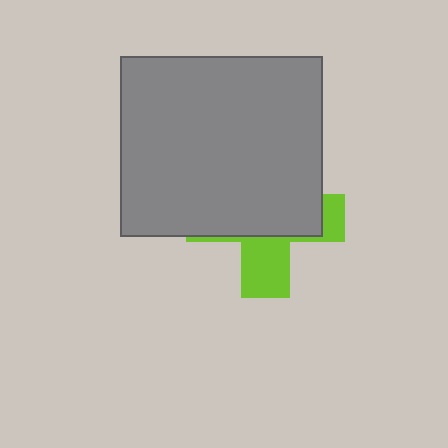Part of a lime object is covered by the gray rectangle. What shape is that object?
It is a cross.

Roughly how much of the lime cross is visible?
A small part of it is visible (roughly 33%).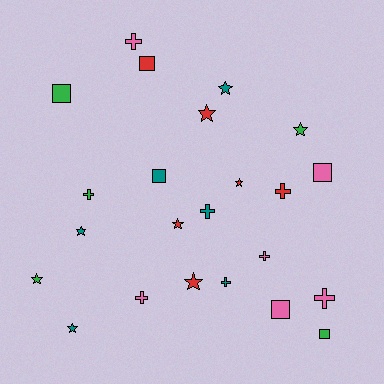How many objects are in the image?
There are 23 objects.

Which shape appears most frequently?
Star, with 9 objects.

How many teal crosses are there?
There are 2 teal crosses.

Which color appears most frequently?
Red, with 6 objects.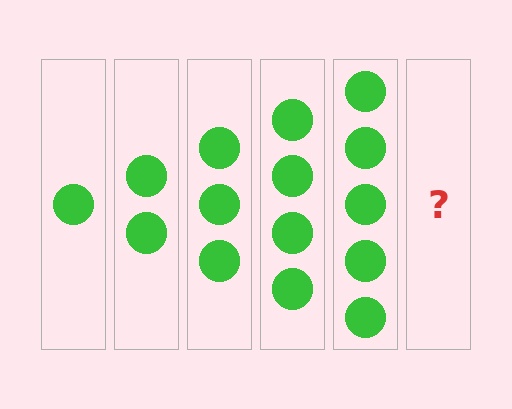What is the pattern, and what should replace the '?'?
The pattern is that each step adds one more circle. The '?' should be 6 circles.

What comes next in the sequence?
The next element should be 6 circles.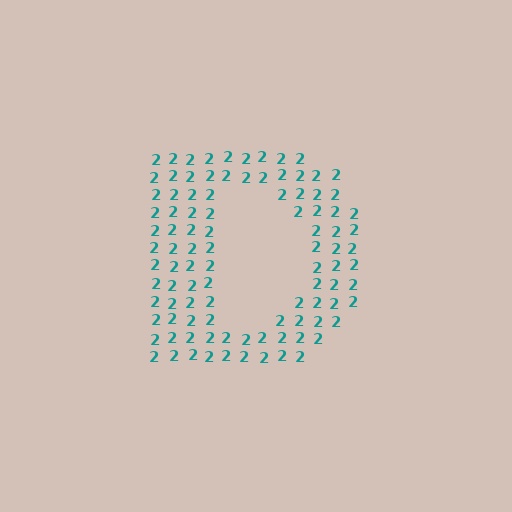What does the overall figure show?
The overall figure shows the letter D.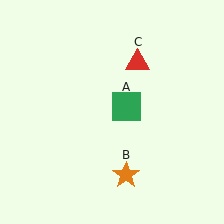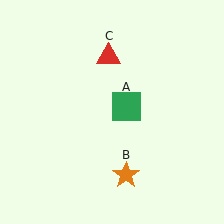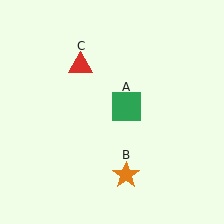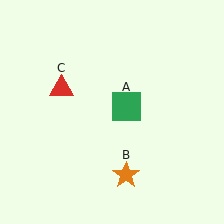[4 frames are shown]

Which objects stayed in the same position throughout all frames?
Green square (object A) and orange star (object B) remained stationary.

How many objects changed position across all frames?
1 object changed position: red triangle (object C).